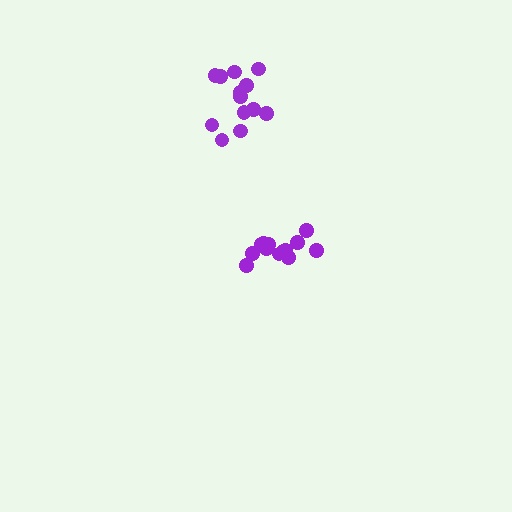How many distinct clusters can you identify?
There are 2 distinct clusters.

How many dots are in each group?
Group 1: 13 dots, Group 2: 13 dots (26 total).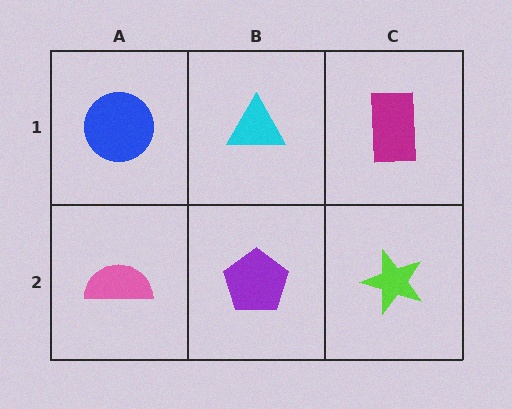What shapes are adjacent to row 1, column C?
A lime star (row 2, column C), a cyan triangle (row 1, column B).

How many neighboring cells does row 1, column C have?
2.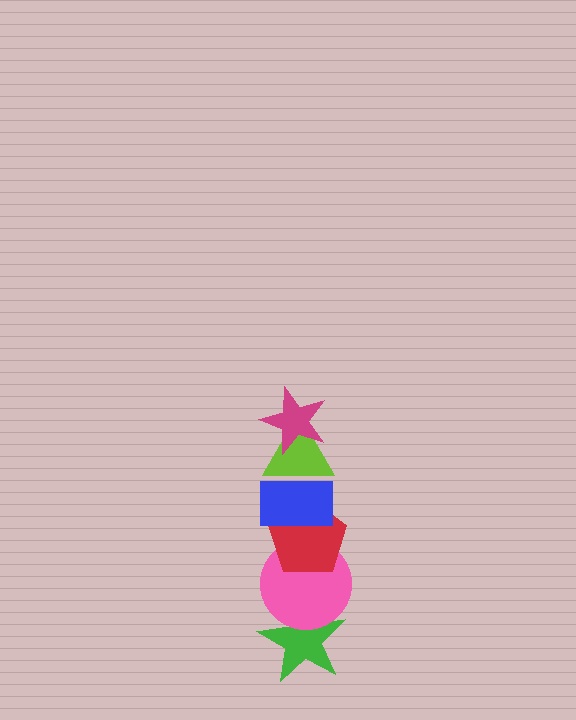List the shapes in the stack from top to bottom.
From top to bottom: the magenta star, the lime triangle, the blue rectangle, the red pentagon, the pink circle, the green star.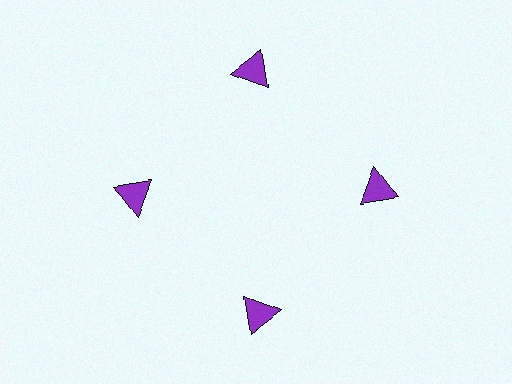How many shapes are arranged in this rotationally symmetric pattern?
There are 4 shapes, arranged in 4 groups of 1.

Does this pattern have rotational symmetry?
Yes, this pattern has 4-fold rotational symmetry. It looks the same after rotating 90 degrees around the center.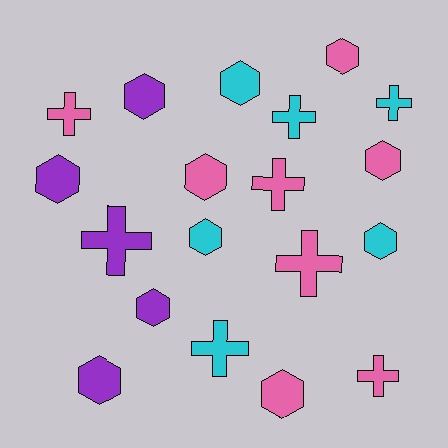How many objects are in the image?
There are 19 objects.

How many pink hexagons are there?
There are 4 pink hexagons.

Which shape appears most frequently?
Hexagon, with 11 objects.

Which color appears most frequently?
Pink, with 8 objects.